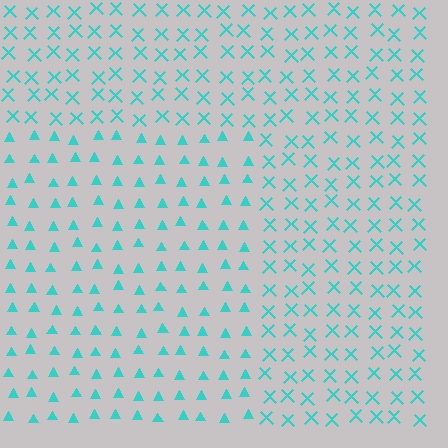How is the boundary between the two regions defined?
The boundary is defined by a change in element shape: triangles inside vs. X marks outside. All elements share the same color and spacing.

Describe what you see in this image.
The image is filled with small cyan elements arranged in a uniform grid. A rectangle-shaped region contains triangles, while the surrounding area contains X marks. The boundary is defined purely by the change in element shape.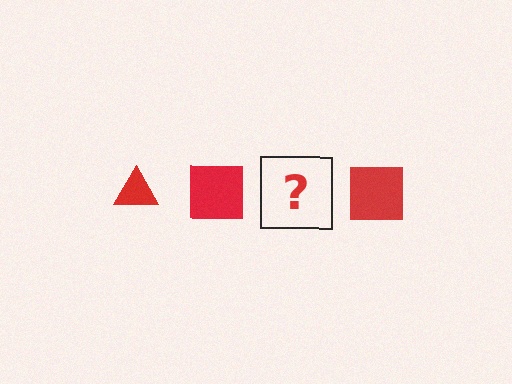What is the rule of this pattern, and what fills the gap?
The rule is that the pattern cycles through triangle, square shapes in red. The gap should be filled with a red triangle.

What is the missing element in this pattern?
The missing element is a red triangle.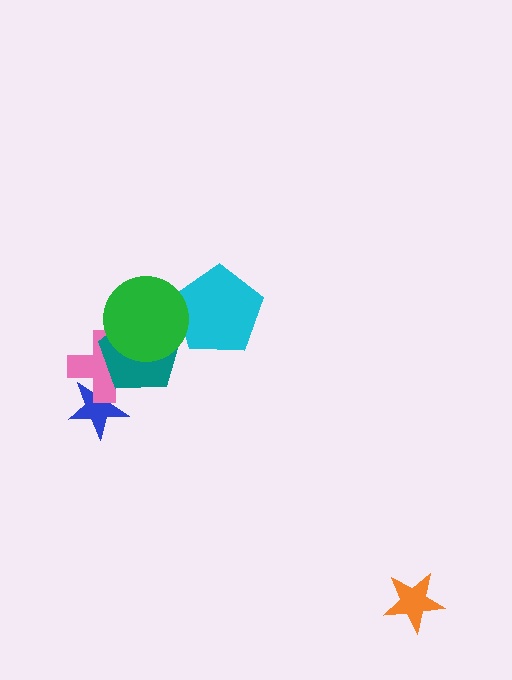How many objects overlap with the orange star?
0 objects overlap with the orange star.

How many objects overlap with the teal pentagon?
2 objects overlap with the teal pentagon.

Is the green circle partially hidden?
No, no other shape covers it.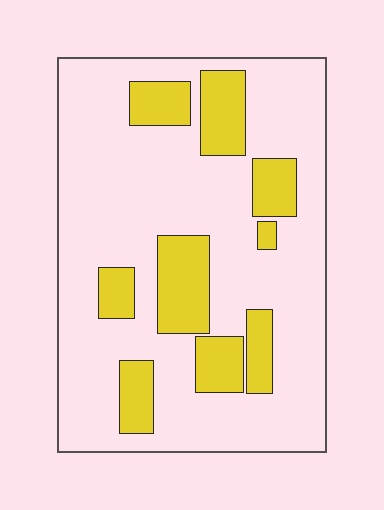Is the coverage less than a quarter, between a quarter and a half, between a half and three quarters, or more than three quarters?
Less than a quarter.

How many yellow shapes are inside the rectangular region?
9.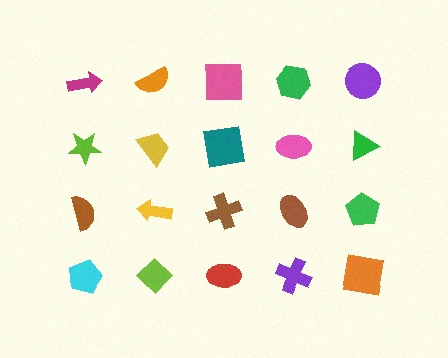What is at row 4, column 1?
A cyan pentagon.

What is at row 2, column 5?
A green triangle.